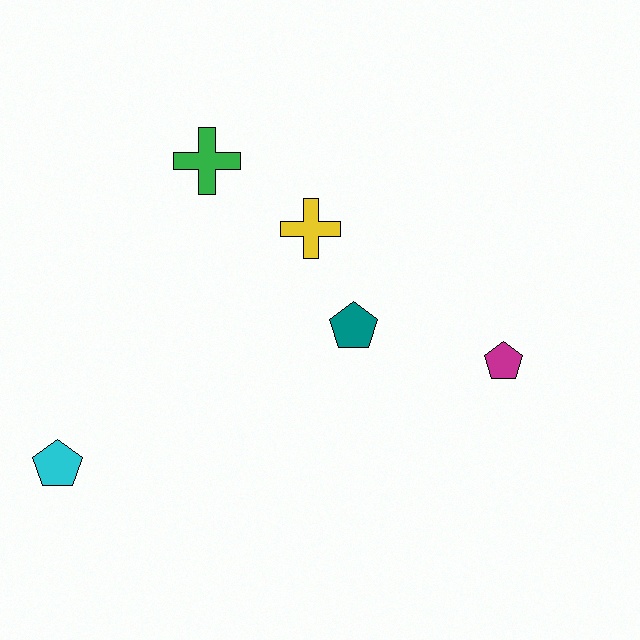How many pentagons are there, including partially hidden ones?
There are 3 pentagons.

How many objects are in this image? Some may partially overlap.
There are 5 objects.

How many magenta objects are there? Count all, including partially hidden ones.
There is 1 magenta object.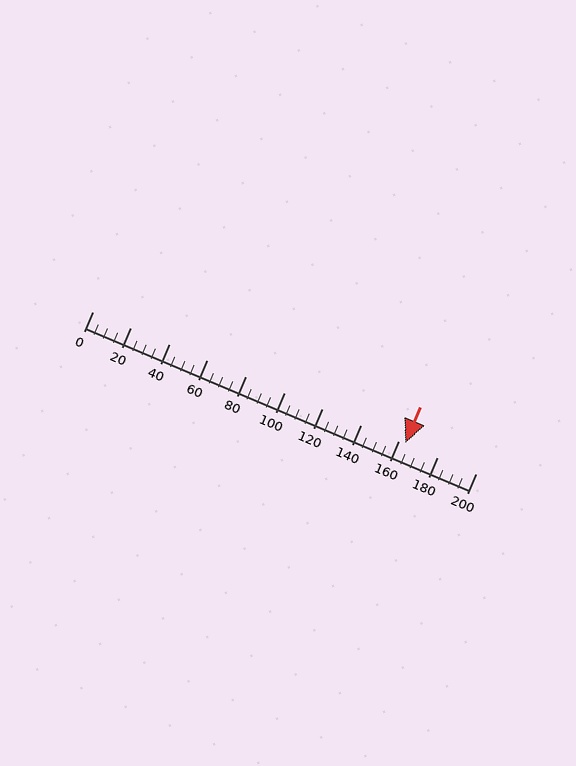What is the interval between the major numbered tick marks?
The major tick marks are spaced 20 units apart.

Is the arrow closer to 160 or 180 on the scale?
The arrow is closer to 160.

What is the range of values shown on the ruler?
The ruler shows values from 0 to 200.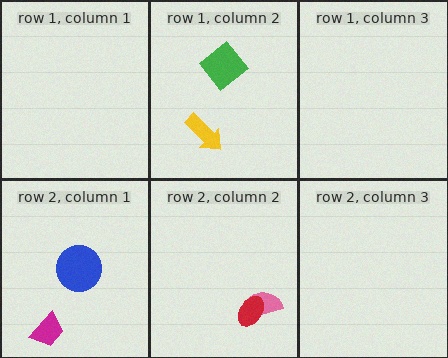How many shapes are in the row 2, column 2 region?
2.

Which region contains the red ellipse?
The row 2, column 2 region.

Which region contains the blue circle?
The row 2, column 1 region.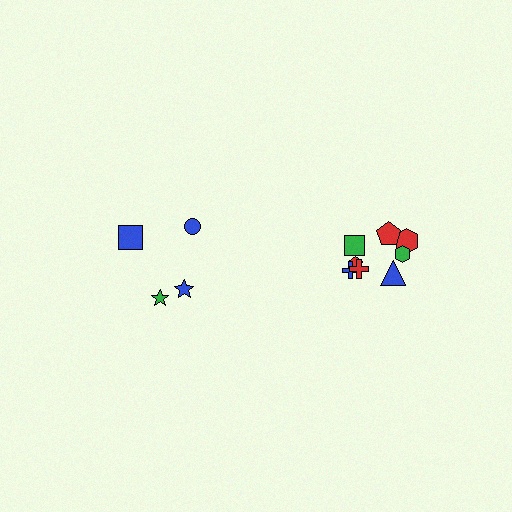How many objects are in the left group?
There are 4 objects.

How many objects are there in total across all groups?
There are 12 objects.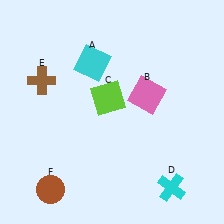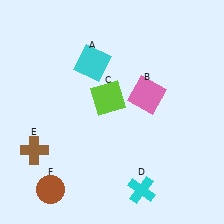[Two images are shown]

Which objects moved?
The objects that moved are: the cyan cross (D), the brown cross (E).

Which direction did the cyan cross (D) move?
The cyan cross (D) moved left.